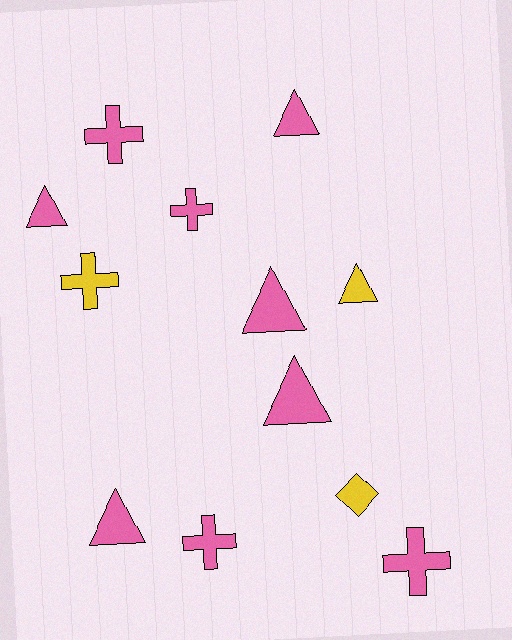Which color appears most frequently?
Pink, with 9 objects.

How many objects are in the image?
There are 12 objects.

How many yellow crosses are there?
There is 1 yellow cross.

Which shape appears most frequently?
Triangle, with 6 objects.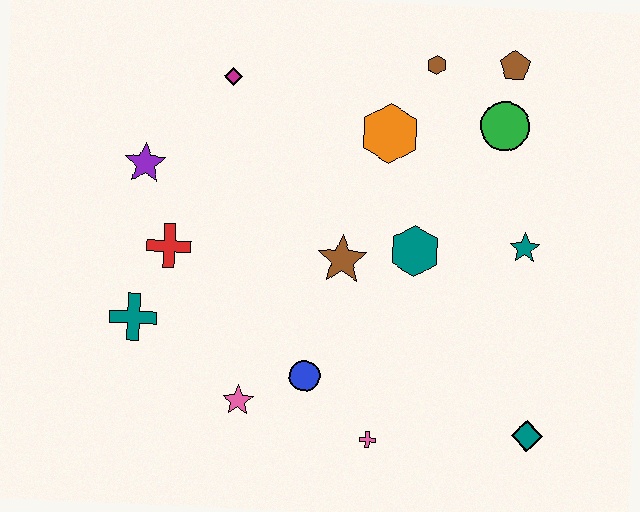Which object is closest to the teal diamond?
The pink cross is closest to the teal diamond.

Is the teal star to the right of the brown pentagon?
Yes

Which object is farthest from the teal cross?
The brown pentagon is farthest from the teal cross.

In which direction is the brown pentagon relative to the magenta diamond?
The brown pentagon is to the right of the magenta diamond.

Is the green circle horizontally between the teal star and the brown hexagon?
Yes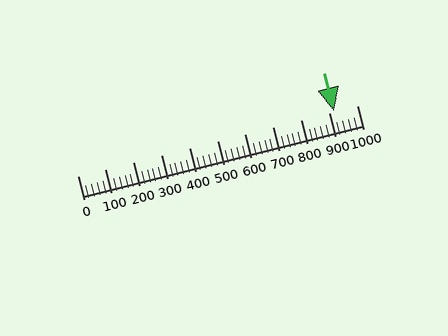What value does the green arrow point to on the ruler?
The green arrow points to approximately 920.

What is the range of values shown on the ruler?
The ruler shows values from 0 to 1000.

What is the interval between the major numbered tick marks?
The major tick marks are spaced 100 units apart.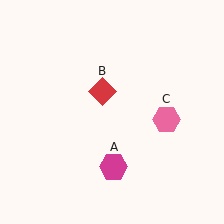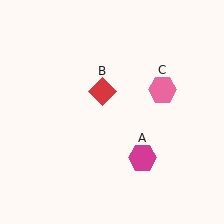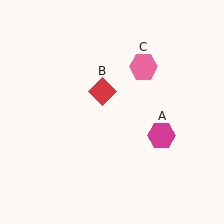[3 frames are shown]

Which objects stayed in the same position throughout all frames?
Red diamond (object B) remained stationary.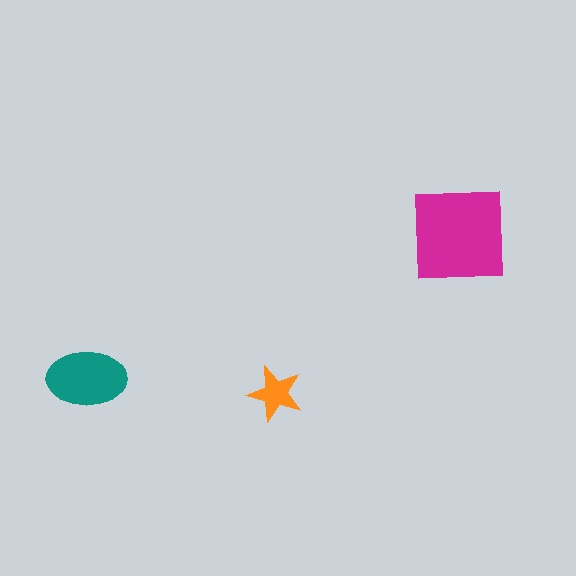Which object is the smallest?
The orange star.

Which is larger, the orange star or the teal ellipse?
The teal ellipse.